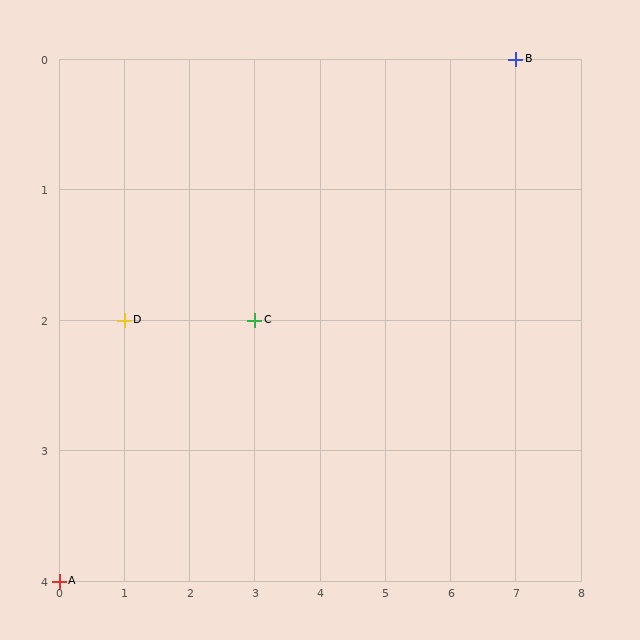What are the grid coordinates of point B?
Point B is at grid coordinates (7, 0).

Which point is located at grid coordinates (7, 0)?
Point B is at (7, 0).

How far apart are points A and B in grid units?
Points A and B are 7 columns and 4 rows apart (about 8.1 grid units diagonally).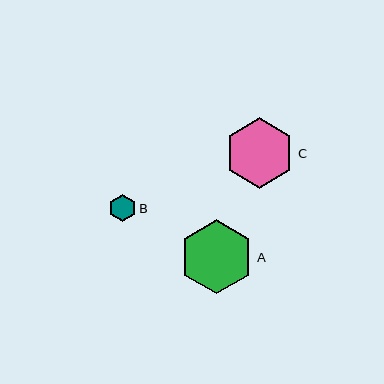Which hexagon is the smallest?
Hexagon B is the smallest with a size of approximately 27 pixels.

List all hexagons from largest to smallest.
From largest to smallest: A, C, B.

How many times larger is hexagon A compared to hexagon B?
Hexagon A is approximately 2.8 times the size of hexagon B.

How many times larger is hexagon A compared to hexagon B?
Hexagon A is approximately 2.8 times the size of hexagon B.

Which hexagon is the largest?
Hexagon A is the largest with a size of approximately 74 pixels.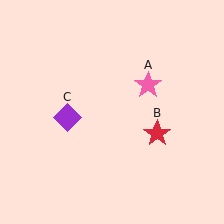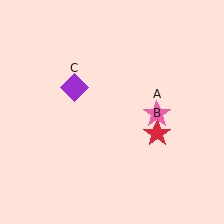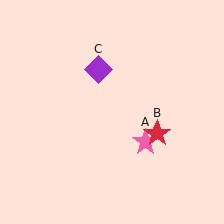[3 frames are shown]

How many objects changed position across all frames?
2 objects changed position: pink star (object A), purple diamond (object C).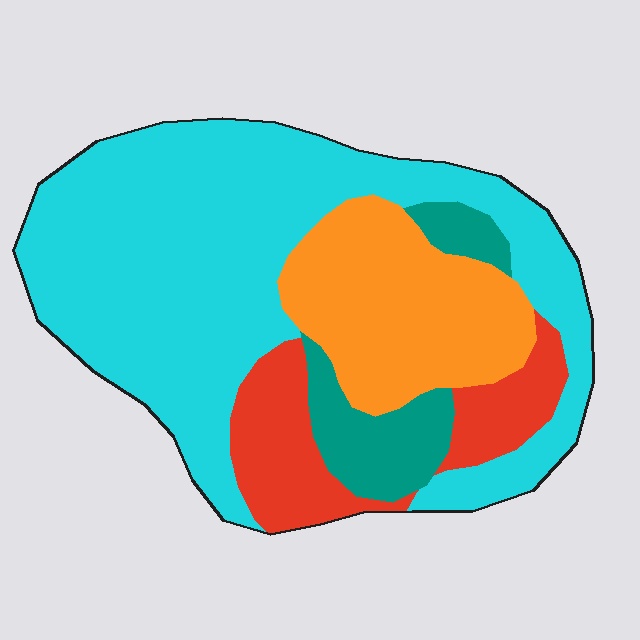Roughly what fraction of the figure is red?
Red takes up less than a quarter of the figure.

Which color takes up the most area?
Cyan, at roughly 55%.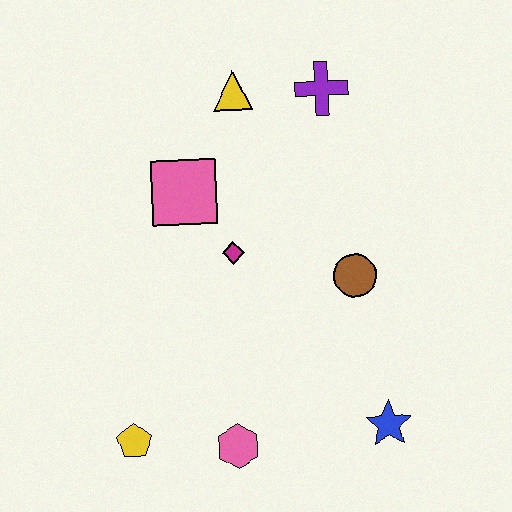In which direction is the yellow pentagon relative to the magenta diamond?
The yellow pentagon is below the magenta diamond.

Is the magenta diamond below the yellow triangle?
Yes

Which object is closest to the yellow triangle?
The purple cross is closest to the yellow triangle.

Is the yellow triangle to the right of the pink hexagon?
Yes